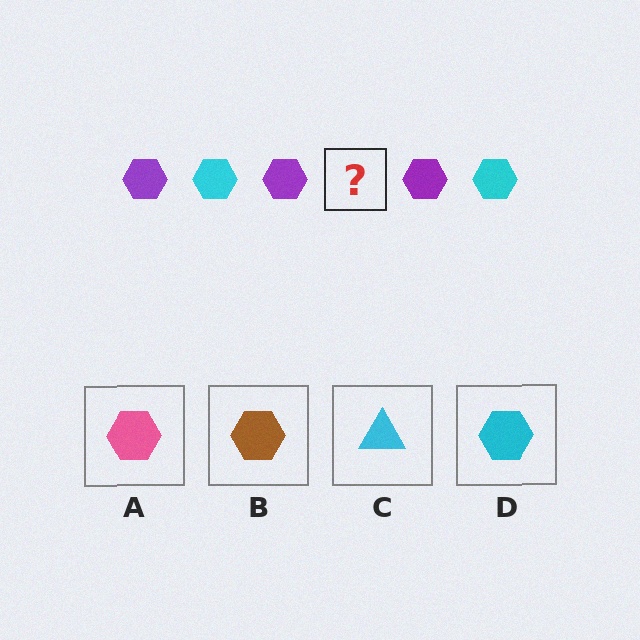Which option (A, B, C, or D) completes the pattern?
D.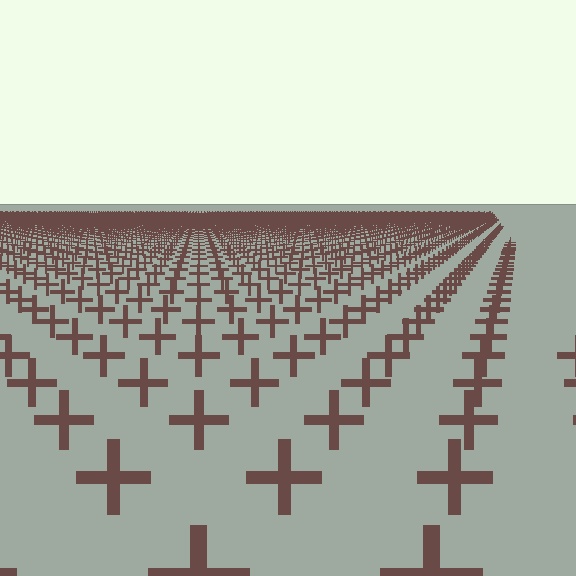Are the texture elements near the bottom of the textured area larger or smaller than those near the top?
Larger. Near the bottom, elements are closer to the viewer and appear at a bigger on-screen size.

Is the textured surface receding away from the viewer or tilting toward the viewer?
The surface is receding away from the viewer. Texture elements get smaller and denser toward the top.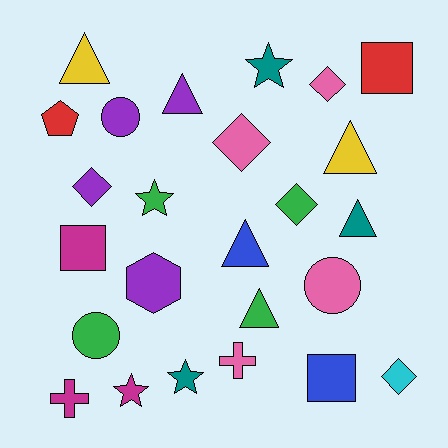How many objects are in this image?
There are 25 objects.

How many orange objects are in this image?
There are no orange objects.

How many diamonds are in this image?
There are 5 diamonds.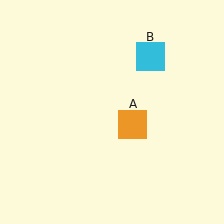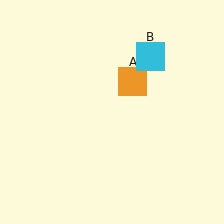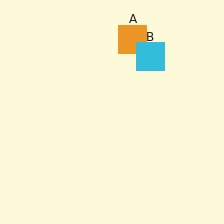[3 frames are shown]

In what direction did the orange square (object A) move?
The orange square (object A) moved up.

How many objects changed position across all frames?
1 object changed position: orange square (object A).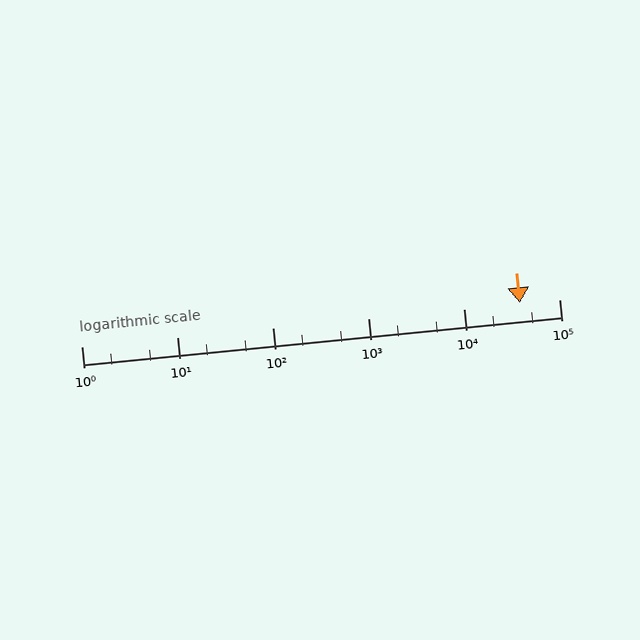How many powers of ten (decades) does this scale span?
The scale spans 5 decades, from 1 to 100000.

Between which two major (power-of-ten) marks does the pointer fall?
The pointer is between 10000 and 100000.